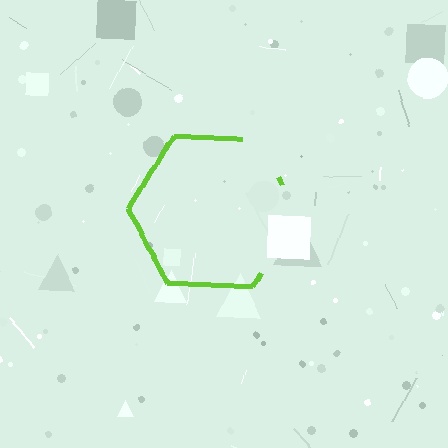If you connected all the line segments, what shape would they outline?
They would outline a hexagon.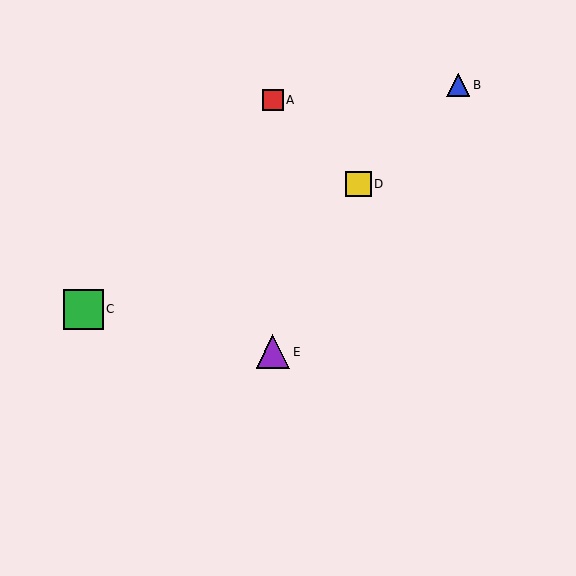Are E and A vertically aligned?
Yes, both are at x≈273.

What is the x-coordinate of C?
Object C is at x≈83.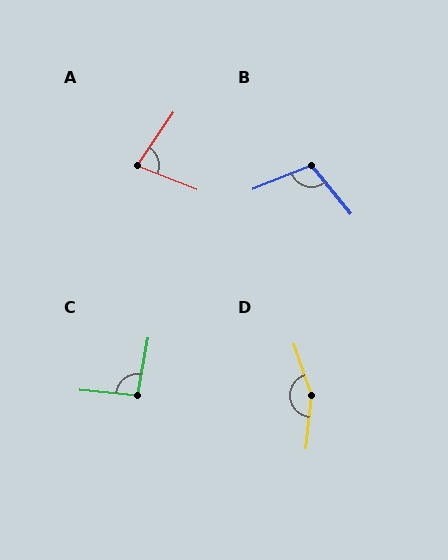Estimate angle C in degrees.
Approximately 95 degrees.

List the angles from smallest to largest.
A (77°), C (95°), B (107°), D (155°).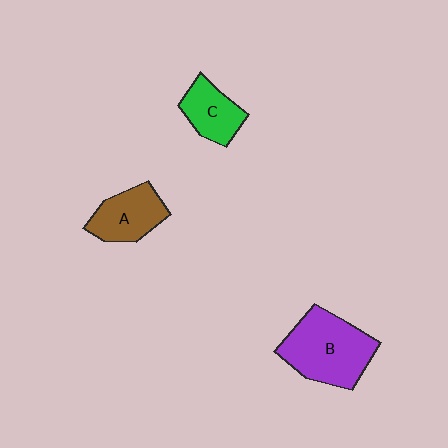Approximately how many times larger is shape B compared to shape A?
Approximately 1.6 times.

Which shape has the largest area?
Shape B (purple).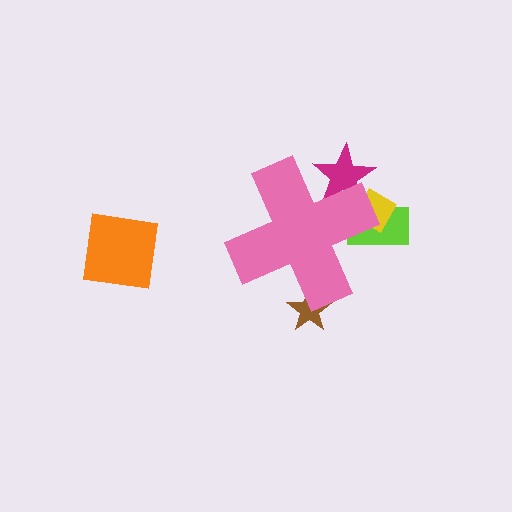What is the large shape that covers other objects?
A pink cross.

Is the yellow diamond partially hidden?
Yes, the yellow diamond is partially hidden behind the pink cross.